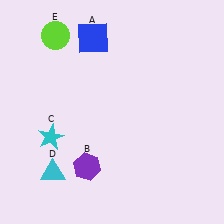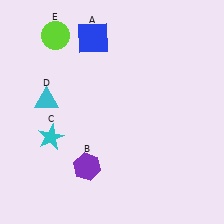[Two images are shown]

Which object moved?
The cyan triangle (D) moved up.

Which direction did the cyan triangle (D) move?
The cyan triangle (D) moved up.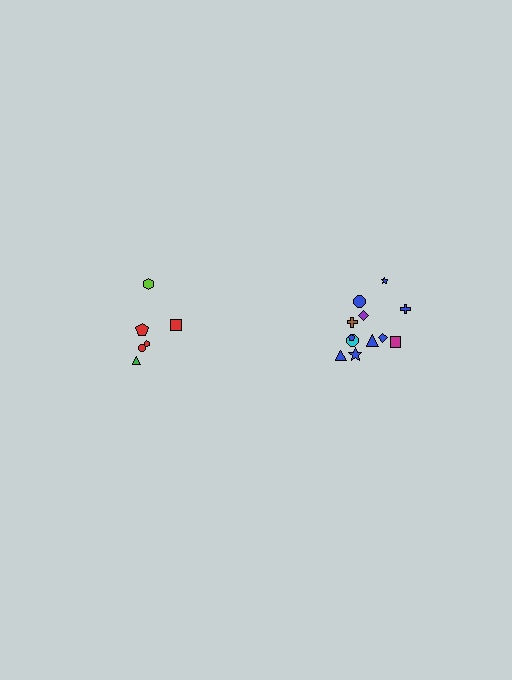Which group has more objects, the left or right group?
The right group.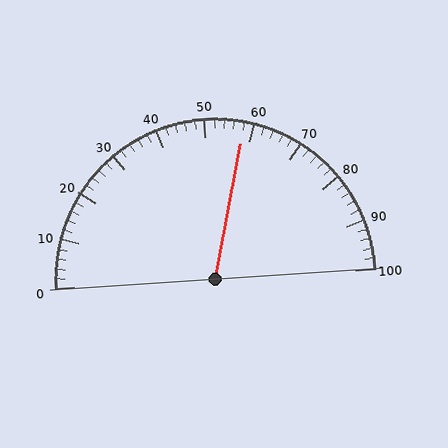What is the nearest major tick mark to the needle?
The nearest major tick mark is 60.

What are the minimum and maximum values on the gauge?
The gauge ranges from 0 to 100.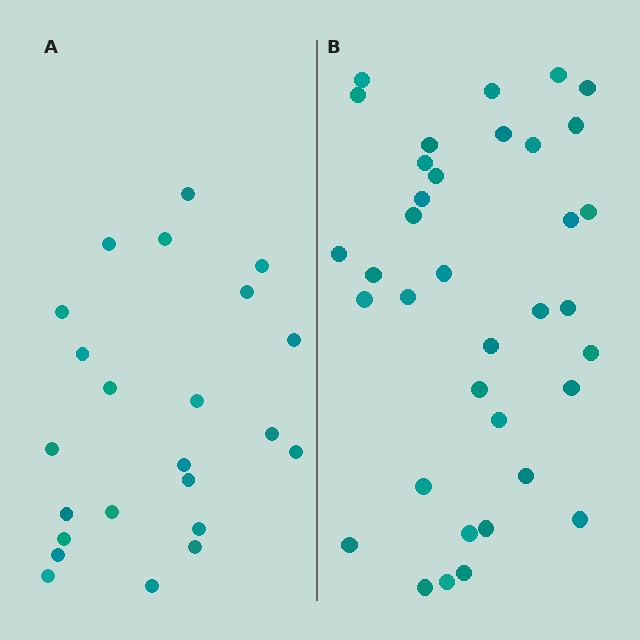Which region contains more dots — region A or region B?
Region B (the right region) has more dots.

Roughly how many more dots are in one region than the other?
Region B has approximately 15 more dots than region A.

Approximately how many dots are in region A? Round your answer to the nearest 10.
About 20 dots. (The exact count is 23, which rounds to 20.)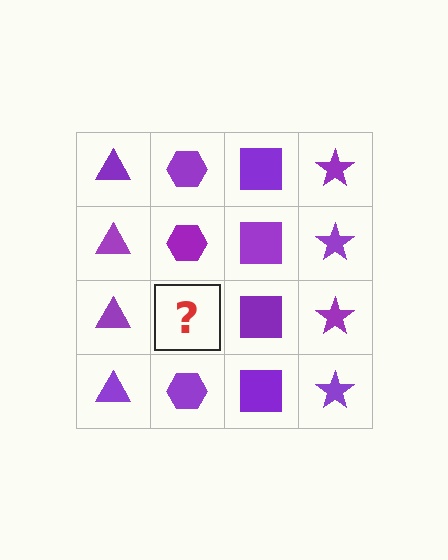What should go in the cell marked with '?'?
The missing cell should contain a purple hexagon.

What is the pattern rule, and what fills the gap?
The rule is that each column has a consistent shape. The gap should be filled with a purple hexagon.